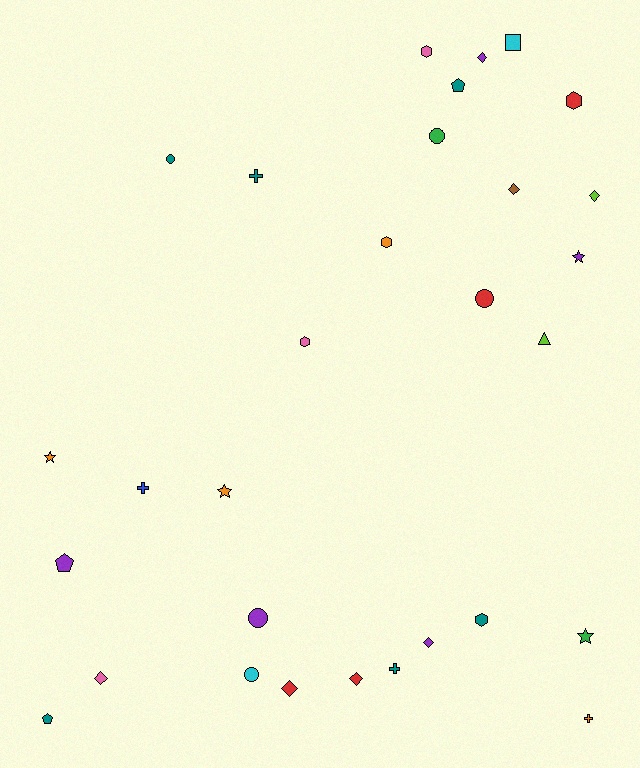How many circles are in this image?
There are 5 circles.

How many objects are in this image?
There are 30 objects.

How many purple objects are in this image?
There are 5 purple objects.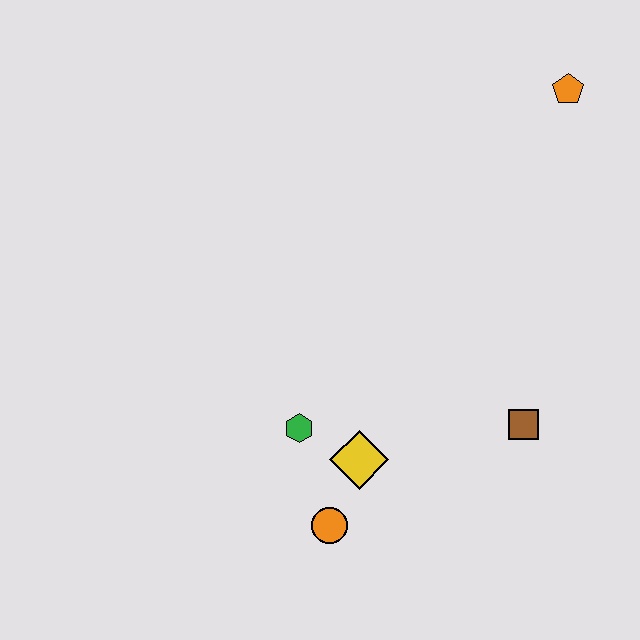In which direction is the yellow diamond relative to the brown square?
The yellow diamond is to the left of the brown square.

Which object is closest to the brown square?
The yellow diamond is closest to the brown square.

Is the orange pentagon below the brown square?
No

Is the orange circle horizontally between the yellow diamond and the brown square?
No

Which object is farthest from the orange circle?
The orange pentagon is farthest from the orange circle.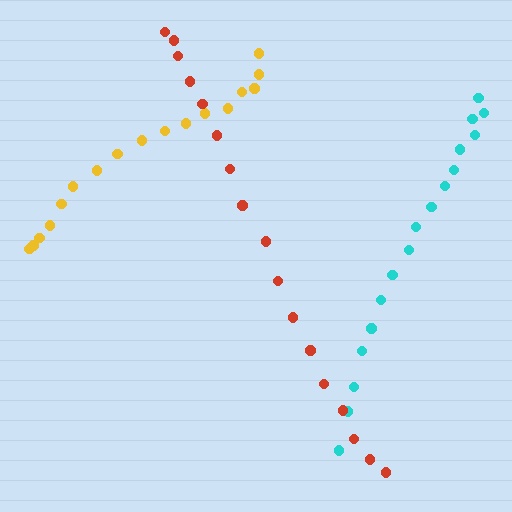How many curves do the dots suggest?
There are 3 distinct paths.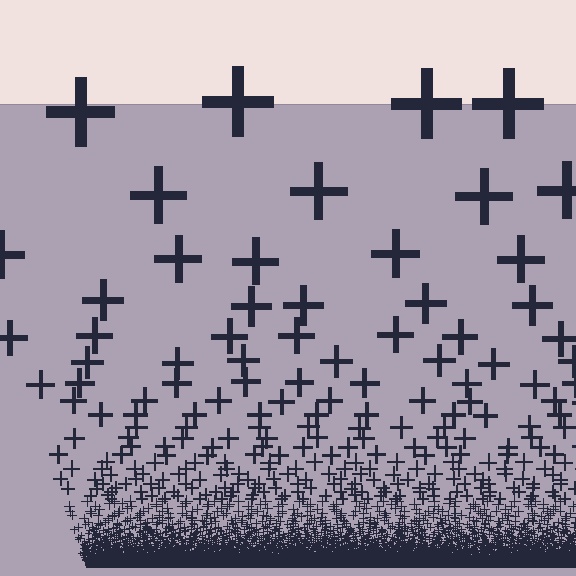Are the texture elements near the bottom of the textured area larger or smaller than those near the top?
Smaller. The gradient is inverted — elements near the bottom are smaller and denser.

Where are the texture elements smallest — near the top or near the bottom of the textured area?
Near the bottom.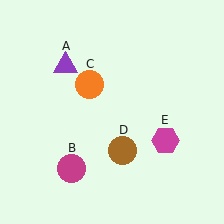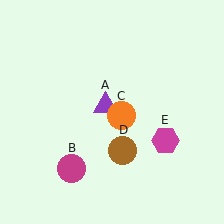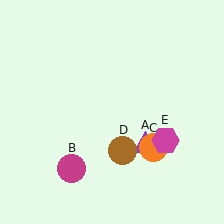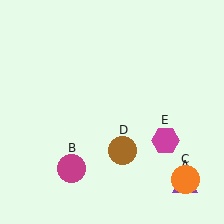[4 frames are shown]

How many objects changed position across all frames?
2 objects changed position: purple triangle (object A), orange circle (object C).